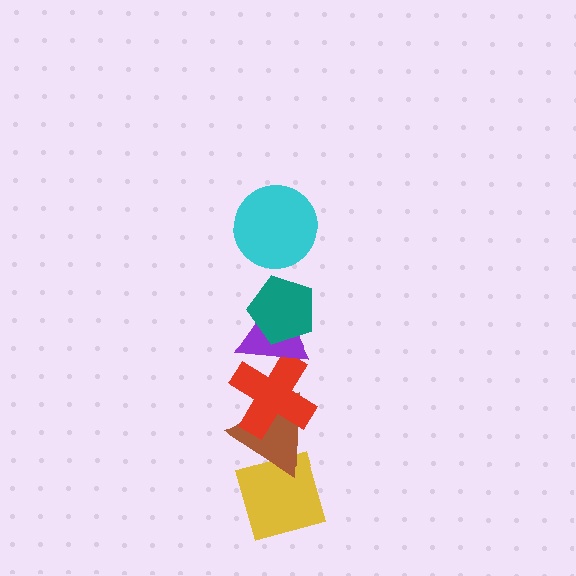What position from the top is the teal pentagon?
The teal pentagon is 2nd from the top.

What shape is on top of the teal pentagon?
The cyan circle is on top of the teal pentagon.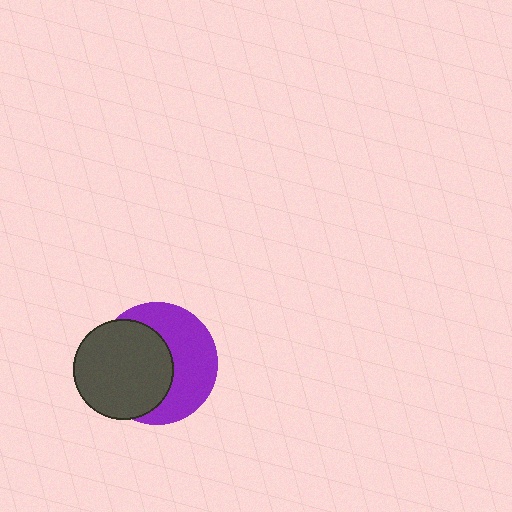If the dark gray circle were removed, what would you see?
You would see the complete purple circle.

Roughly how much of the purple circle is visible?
About half of it is visible (roughly 50%).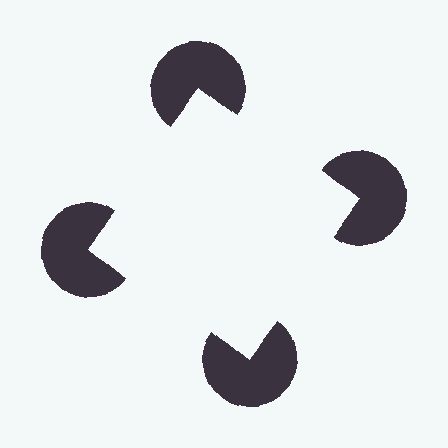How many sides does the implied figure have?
4 sides.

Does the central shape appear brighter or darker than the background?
It typically appears slightly brighter than the background, even though no actual brightness change is drawn.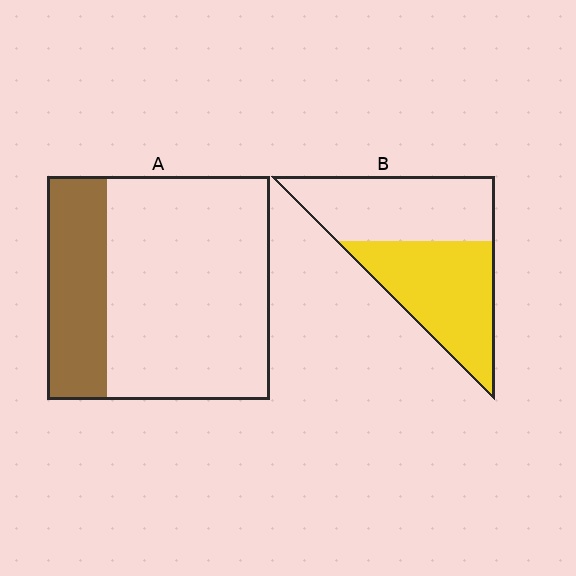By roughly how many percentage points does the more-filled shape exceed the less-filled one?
By roughly 25 percentage points (B over A).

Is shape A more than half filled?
No.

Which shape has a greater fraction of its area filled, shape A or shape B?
Shape B.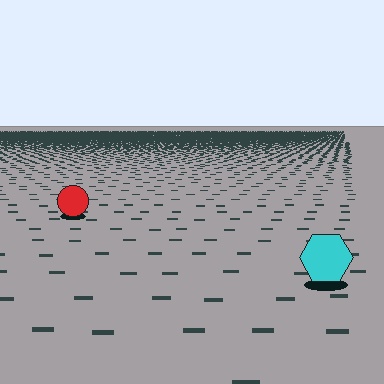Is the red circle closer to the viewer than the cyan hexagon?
No. The cyan hexagon is closer — you can tell from the texture gradient: the ground texture is coarser near it.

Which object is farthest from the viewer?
The red circle is farthest from the viewer. It appears smaller and the ground texture around it is denser.